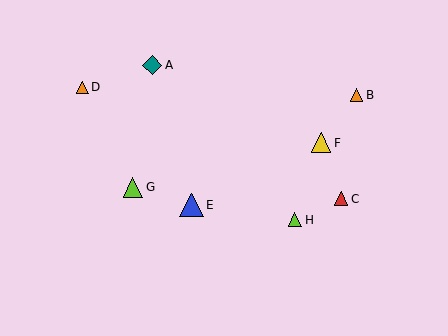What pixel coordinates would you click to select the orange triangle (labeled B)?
Click at (357, 95) to select the orange triangle B.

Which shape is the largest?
The blue triangle (labeled E) is the largest.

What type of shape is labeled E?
Shape E is a blue triangle.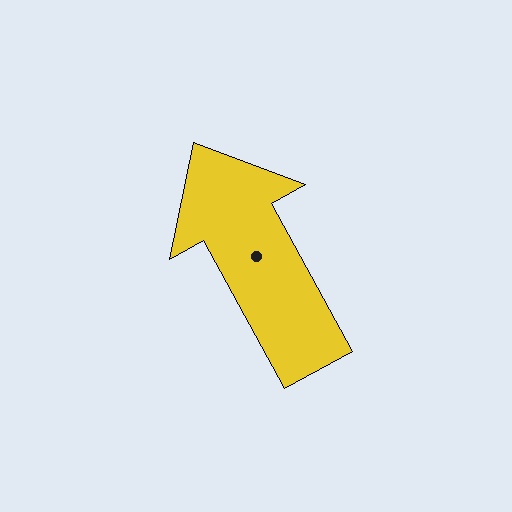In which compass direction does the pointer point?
Northwest.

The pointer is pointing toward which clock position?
Roughly 11 o'clock.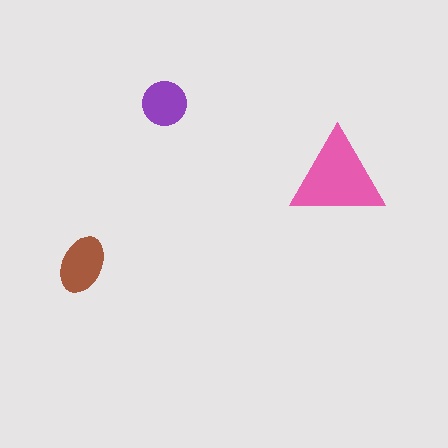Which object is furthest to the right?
The pink triangle is rightmost.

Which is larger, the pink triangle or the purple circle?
The pink triangle.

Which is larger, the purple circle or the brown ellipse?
The brown ellipse.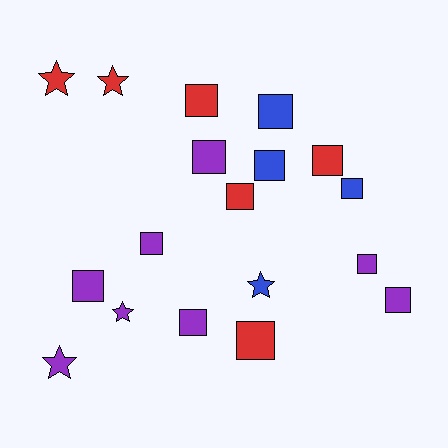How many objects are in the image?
There are 18 objects.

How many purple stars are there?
There are 2 purple stars.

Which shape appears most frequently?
Square, with 13 objects.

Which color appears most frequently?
Purple, with 8 objects.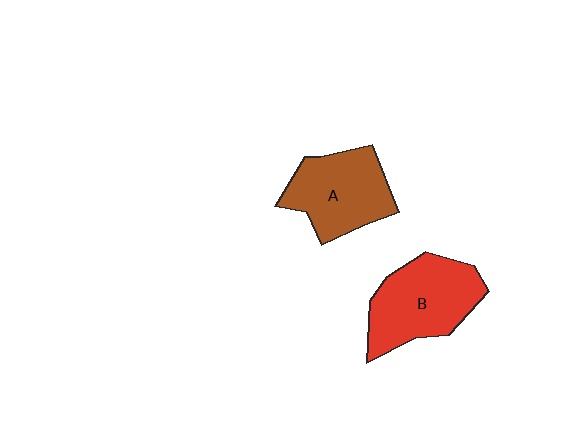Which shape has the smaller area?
Shape A (brown).